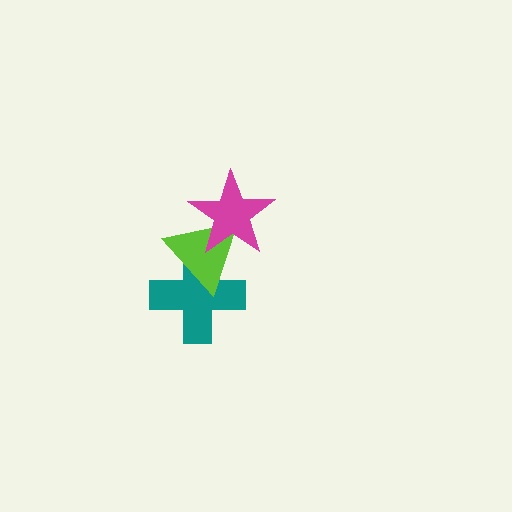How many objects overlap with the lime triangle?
2 objects overlap with the lime triangle.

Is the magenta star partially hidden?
No, no other shape covers it.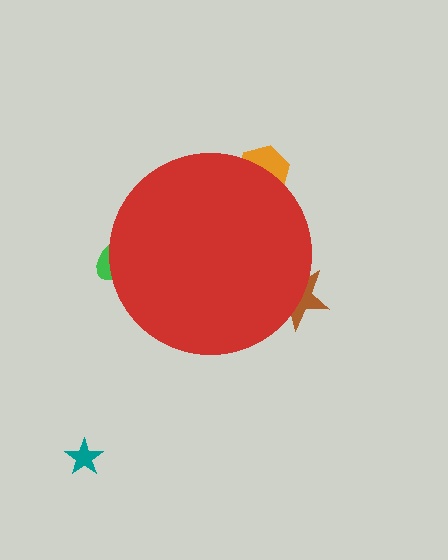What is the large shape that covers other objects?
A red circle.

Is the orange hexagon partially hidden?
Yes, the orange hexagon is partially hidden behind the red circle.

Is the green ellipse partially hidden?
Yes, the green ellipse is partially hidden behind the red circle.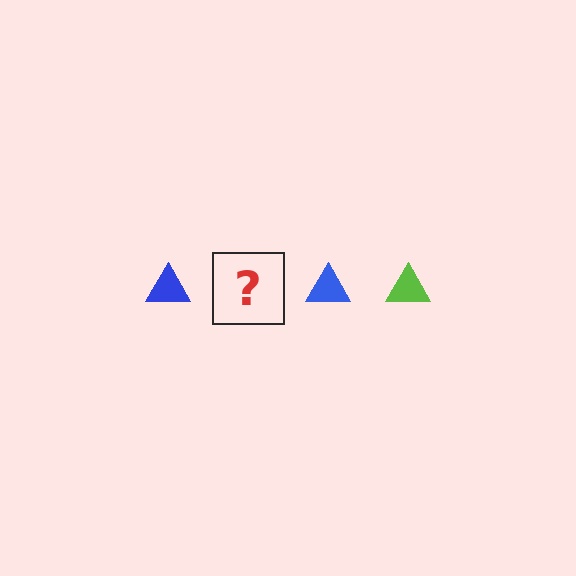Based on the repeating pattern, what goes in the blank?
The blank should be a lime triangle.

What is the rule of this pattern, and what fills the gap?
The rule is that the pattern cycles through blue, lime triangles. The gap should be filled with a lime triangle.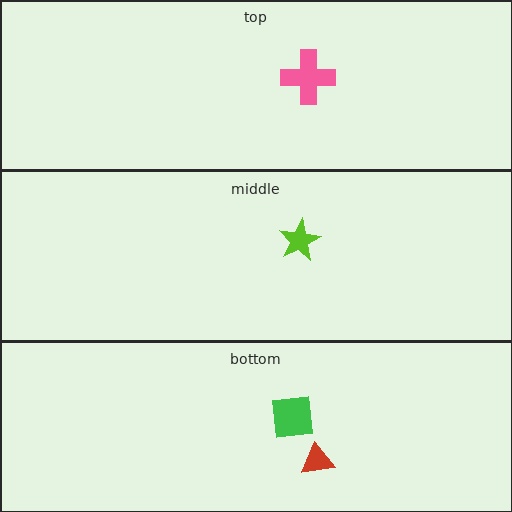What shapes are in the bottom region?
The red triangle, the green square.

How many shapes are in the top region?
1.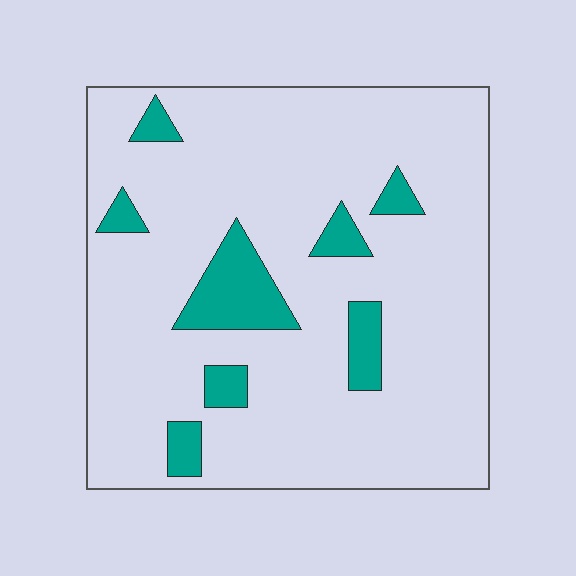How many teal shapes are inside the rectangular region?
8.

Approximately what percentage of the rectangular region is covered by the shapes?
Approximately 15%.